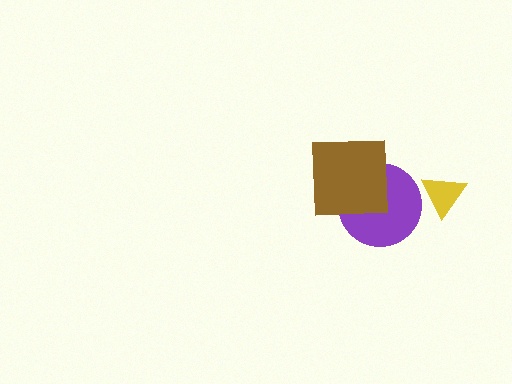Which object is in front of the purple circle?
The brown square is in front of the purple circle.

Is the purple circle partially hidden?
Yes, it is partially covered by another shape.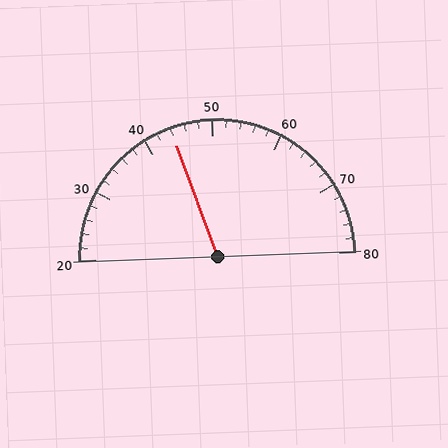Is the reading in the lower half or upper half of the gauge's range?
The reading is in the lower half of the range (20 to 80).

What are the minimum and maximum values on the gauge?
The gauge ranges from 20 to 80.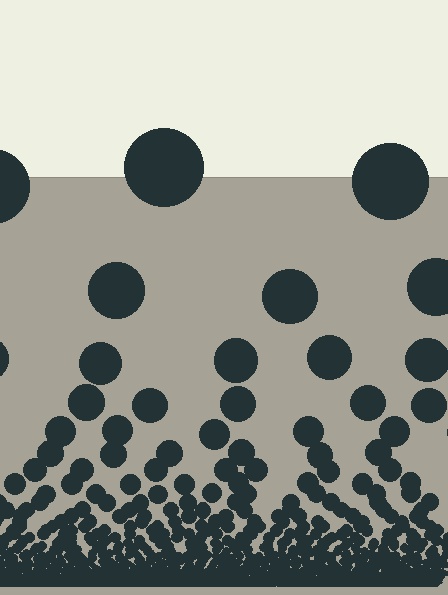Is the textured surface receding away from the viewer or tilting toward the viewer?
The surface appears to tilt toward the viewer. Texture elements get larger and sparser toward the top.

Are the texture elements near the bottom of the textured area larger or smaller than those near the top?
Smaller. The gradient is inverted — elements near the bottom are smaller and denser.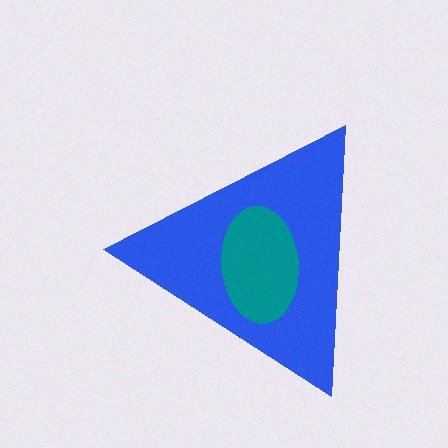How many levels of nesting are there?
2.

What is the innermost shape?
The teal ellipse.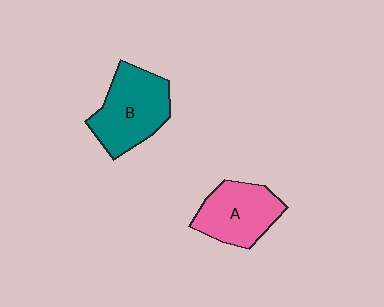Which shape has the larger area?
Shape B (teal).